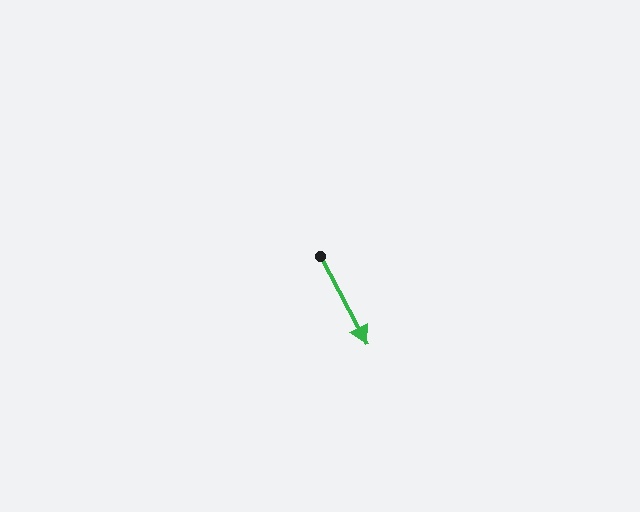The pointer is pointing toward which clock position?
Roughly 5 o'clock.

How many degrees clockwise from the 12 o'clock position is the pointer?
Approximately 152 degrees.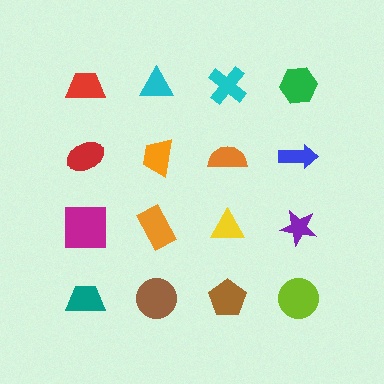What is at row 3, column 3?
A yellow triangle.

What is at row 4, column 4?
A lime circle.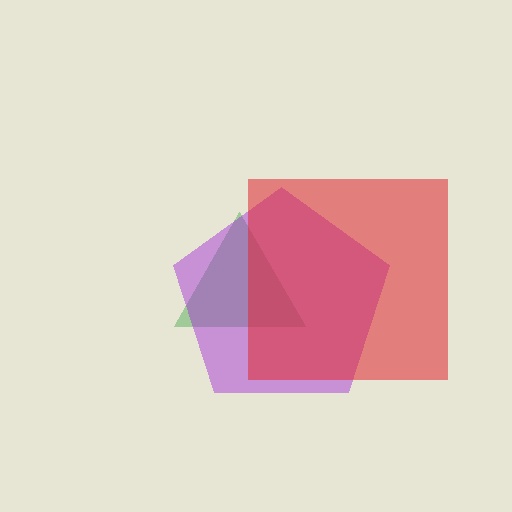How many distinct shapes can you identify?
There are 3 distinct shapes: a green triangle, a purple pentagon, a red square.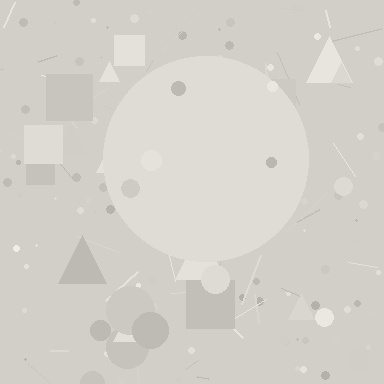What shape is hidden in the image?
A circle is hidden in the image.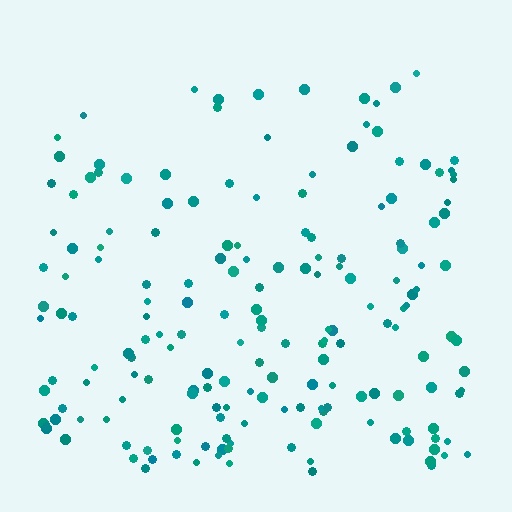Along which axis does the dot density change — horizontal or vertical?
Vertical.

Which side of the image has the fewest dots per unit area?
The top.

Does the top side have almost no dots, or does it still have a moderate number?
Still a moderate number, just noticeably fewer than the bottom.